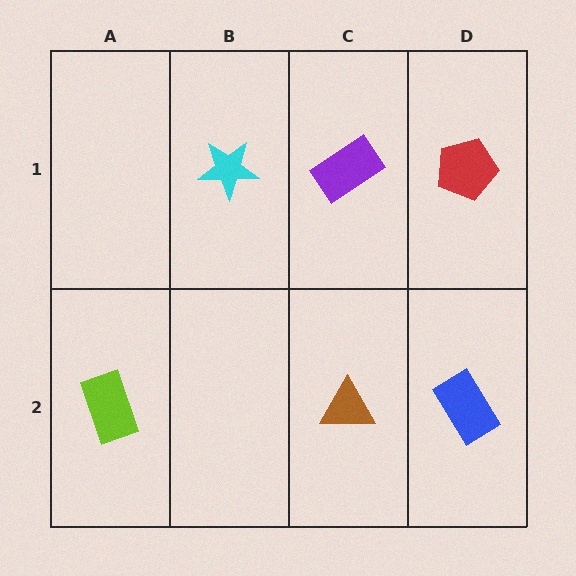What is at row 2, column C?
A brown triangle.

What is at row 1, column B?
A cyan star.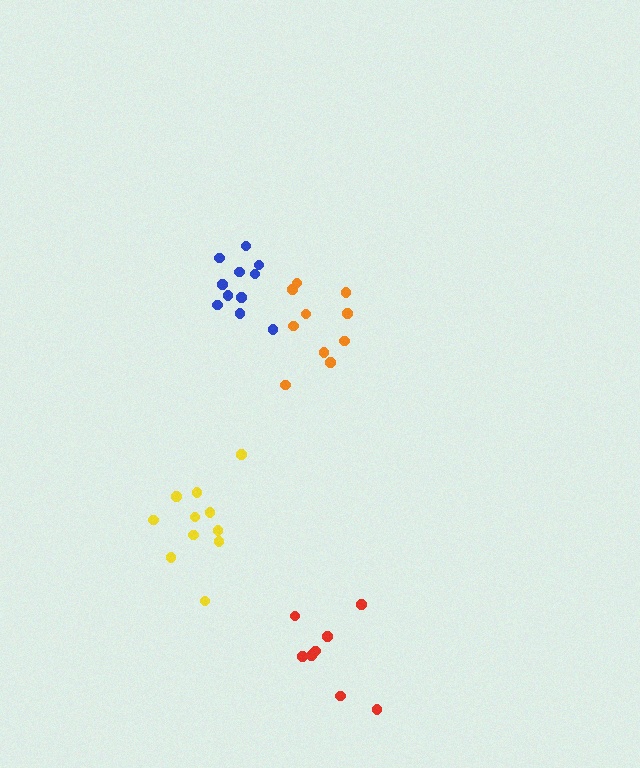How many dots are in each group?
Group 1: 11 dots, Group 2: 11 dots, Group 3: 10 dots, Group 4: 8 dots (40 total).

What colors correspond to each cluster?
The clusters are colored: yellow, blue, orange, red.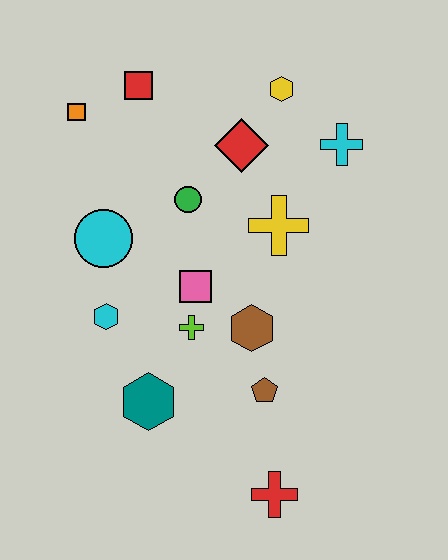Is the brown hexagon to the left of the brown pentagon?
Yes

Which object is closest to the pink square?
The lime cross is closest to the pink square.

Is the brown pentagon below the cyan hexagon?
Yes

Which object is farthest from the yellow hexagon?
The red cross is farthest from the yellow hexagon.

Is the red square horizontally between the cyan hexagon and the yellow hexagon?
Yes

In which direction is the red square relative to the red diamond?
The red square is to the left of the red diamond.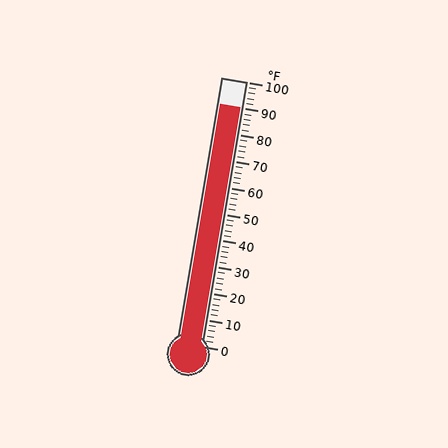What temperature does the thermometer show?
The thermometer shows approximately 90°F.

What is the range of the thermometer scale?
The thermometer scale ranges from 0°F to 100°F.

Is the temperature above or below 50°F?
The temperature is above 50°F.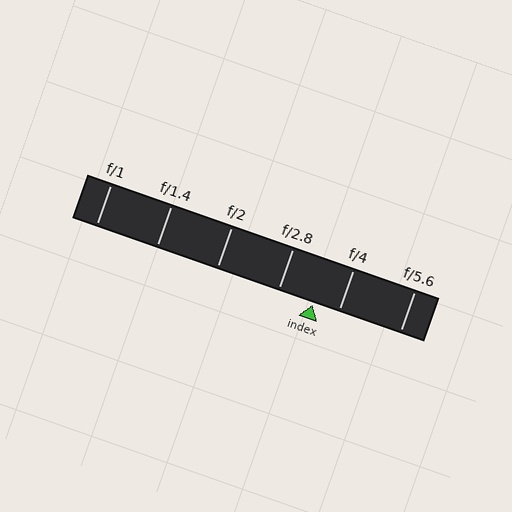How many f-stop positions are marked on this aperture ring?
There are 6 f-stop positions marked.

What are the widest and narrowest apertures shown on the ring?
The widest aperture shown is f/1 and the narrowest is f/5.6.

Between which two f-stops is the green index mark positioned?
The index mark is between f/2.8 and f/4.